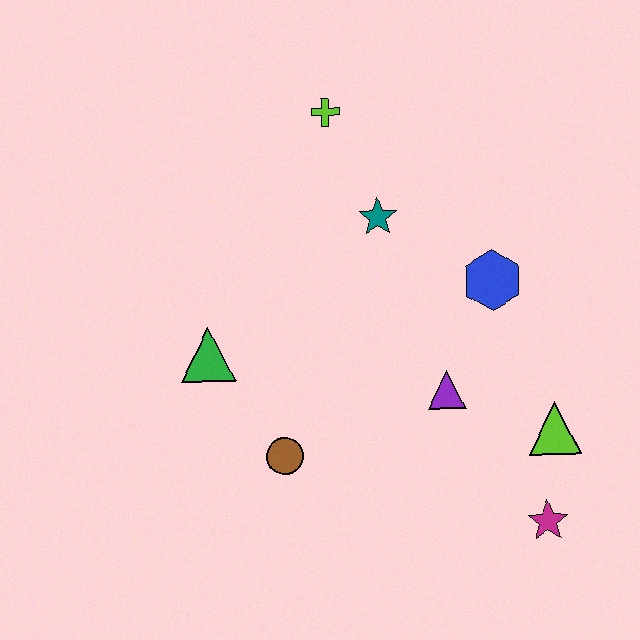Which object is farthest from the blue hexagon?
The green triangle is farthest from the blue hexagon.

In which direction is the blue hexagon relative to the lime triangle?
The blue hexagon is above the lime triangle.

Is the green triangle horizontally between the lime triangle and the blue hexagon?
No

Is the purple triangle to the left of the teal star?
No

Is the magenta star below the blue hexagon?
Yes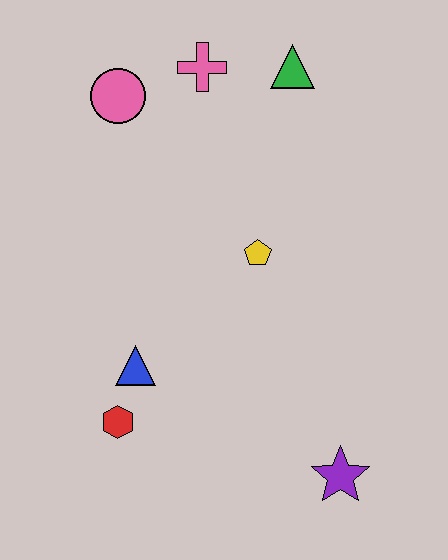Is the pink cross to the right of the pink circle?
Yes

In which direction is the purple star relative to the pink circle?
The purple star is below the pink circle.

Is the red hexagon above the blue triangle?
No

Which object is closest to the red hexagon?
The blue triangle is closest to the red hexagon.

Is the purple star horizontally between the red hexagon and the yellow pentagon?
No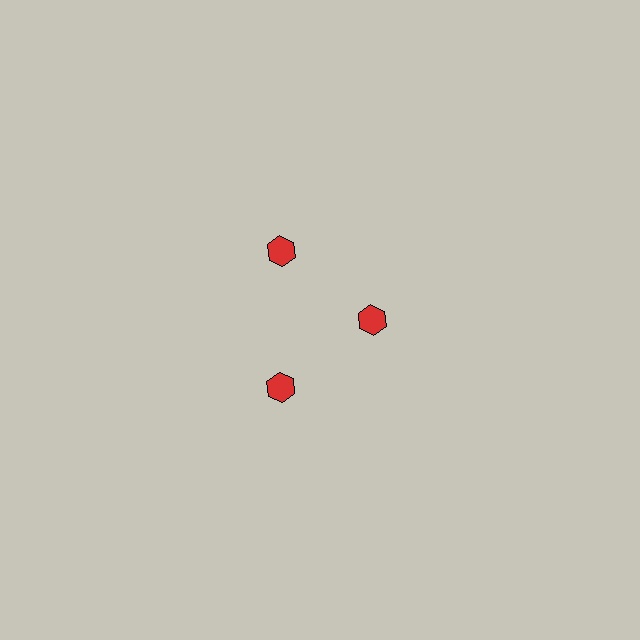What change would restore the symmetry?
The symmetry would be restored by moving it outward, back onto the ring so that all 3 hexagons sit at equal angles and equal distance from the center.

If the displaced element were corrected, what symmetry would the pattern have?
It would have 3-fold rotational symmetry — the pattern would map onto itself every 120 degrees.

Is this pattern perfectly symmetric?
No. The 3 red hexagons are arranged in a ring, but one element near the 3 o'clock position is pulled inward toward the center, breaking the 3-fold rotational symmetry.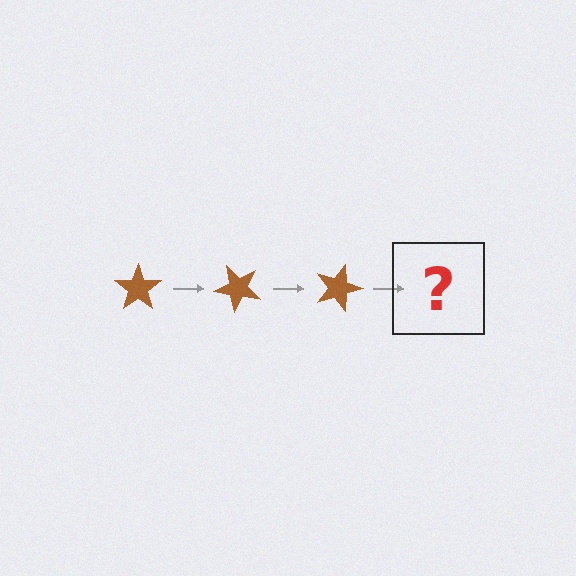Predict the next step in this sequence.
The next step is a brown star rotated 135 degrees.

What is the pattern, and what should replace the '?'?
The pattern is that the star rotates 45 degrees each step. The '?' should be a brown star rotated 135 degrees.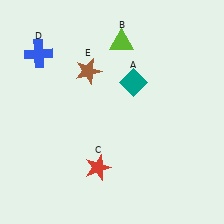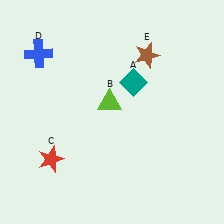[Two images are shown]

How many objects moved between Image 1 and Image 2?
3 objects moved between the two images.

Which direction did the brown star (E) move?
The brown star (E) moved right.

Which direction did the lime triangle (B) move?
The lime triangle (B) moved down.